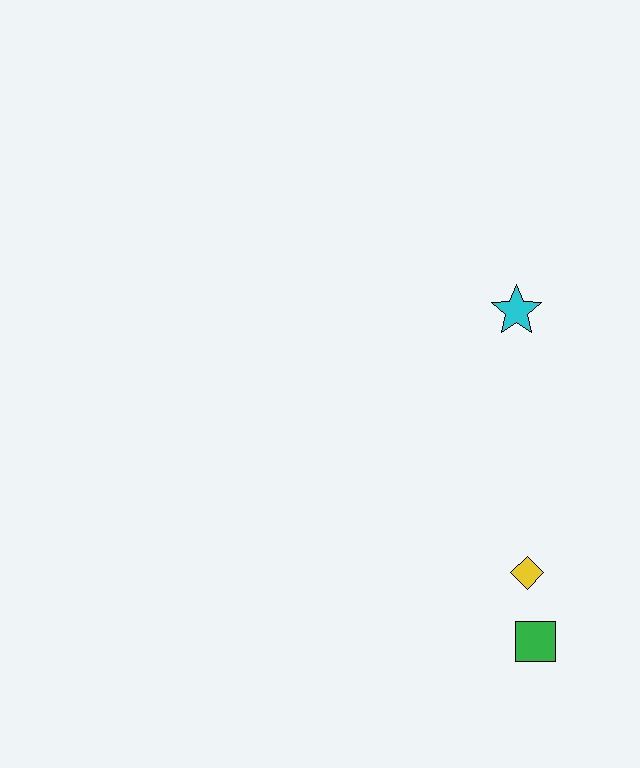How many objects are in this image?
There are 3 objects.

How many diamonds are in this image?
There is 1 diamond.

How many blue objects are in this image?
There are no blue objects.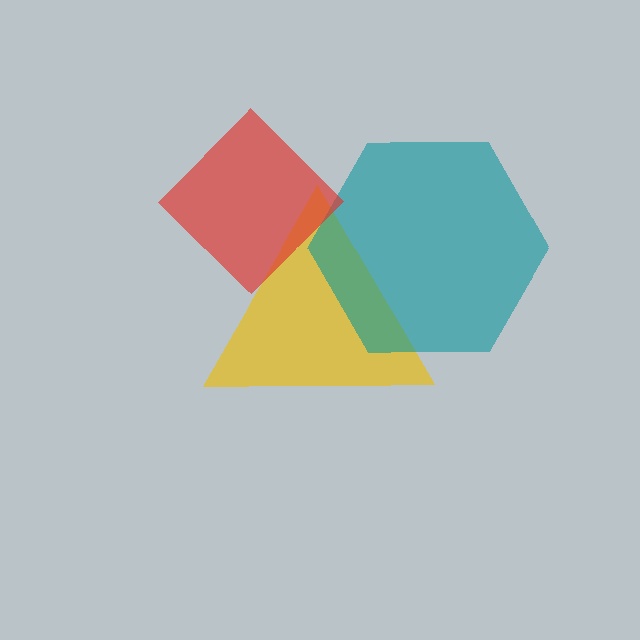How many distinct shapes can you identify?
There are 3 distinct shapes: a yellow triangle, a teal hexagon, a red diamond.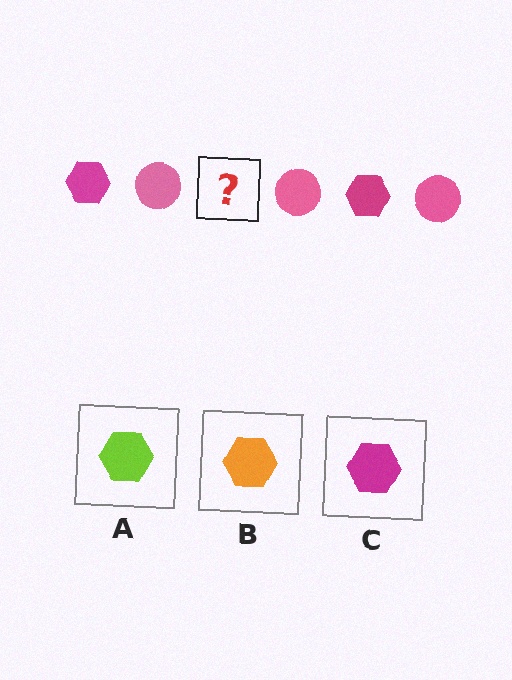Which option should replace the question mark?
Option C.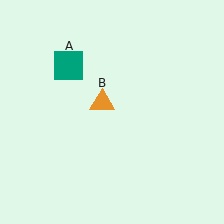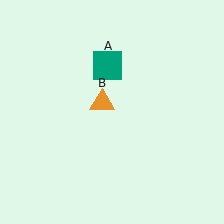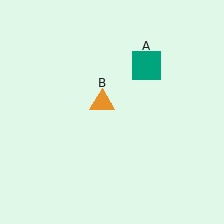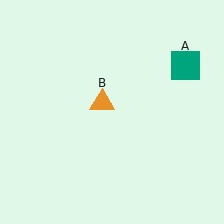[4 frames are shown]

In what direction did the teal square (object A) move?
The teal square (object A) moved right.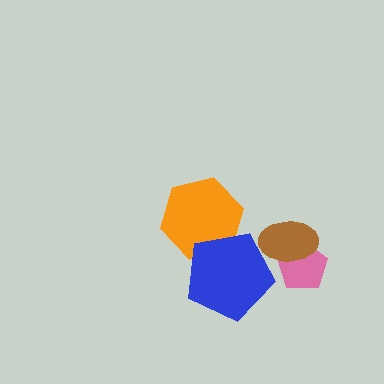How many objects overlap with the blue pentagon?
2 objects overlap with the blue pentagon.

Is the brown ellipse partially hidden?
Yes, it is partially covered by another shape.